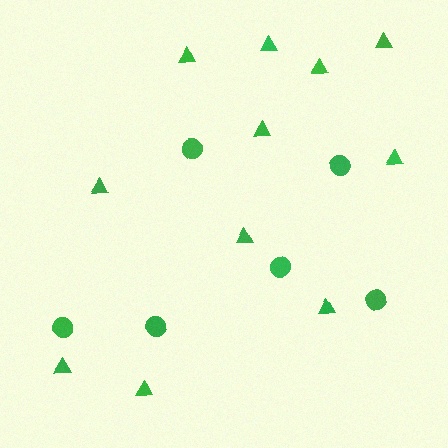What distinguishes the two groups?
There are 2 groups: one group of circles (6) and one group of triangles (11).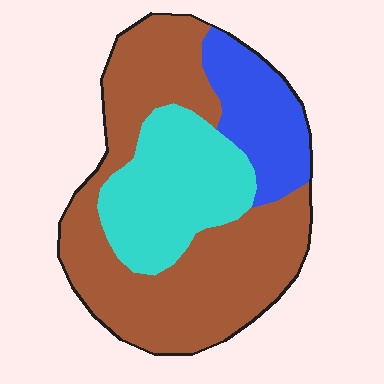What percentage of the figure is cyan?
Cyan covers around 25% of the figure.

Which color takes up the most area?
Brown, at roughly 55%.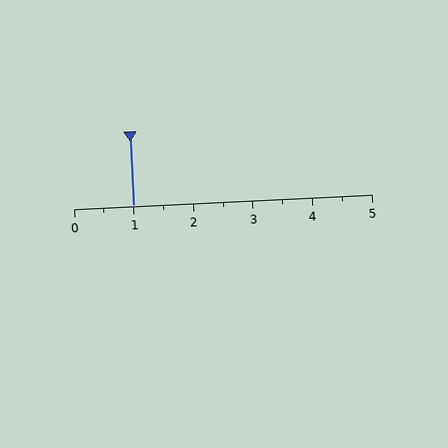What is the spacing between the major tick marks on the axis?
The major ticks are spaced 1 apart.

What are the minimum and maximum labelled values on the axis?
The axis runs from 0 to 5.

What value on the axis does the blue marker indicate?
The marker indicates approximately 1.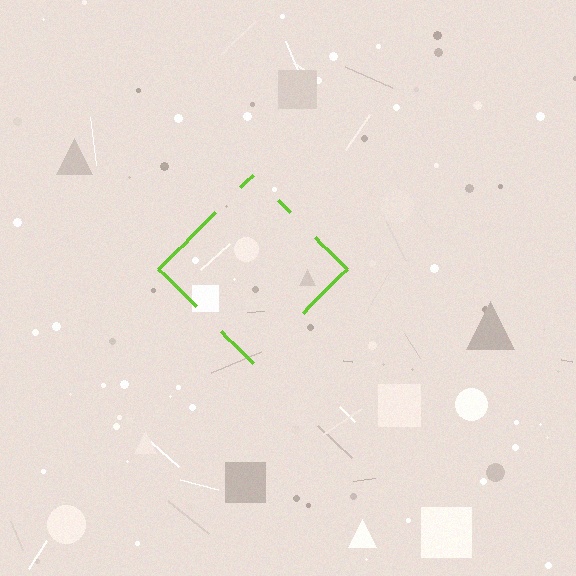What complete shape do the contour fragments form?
The contour fragments form a diamond.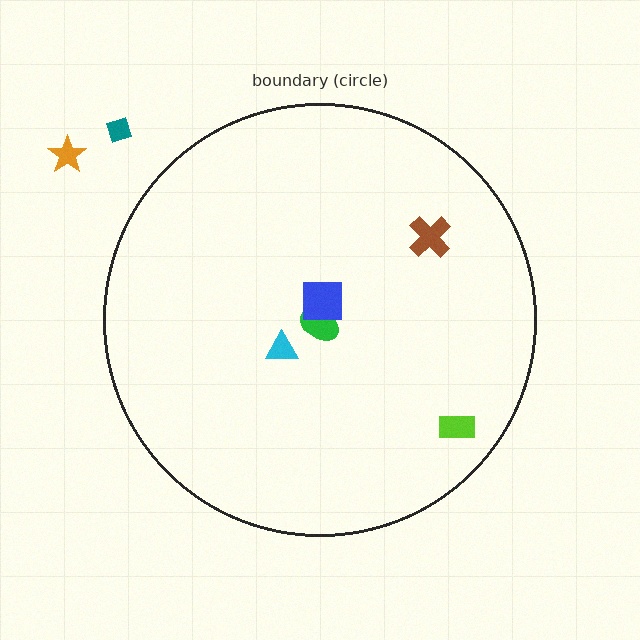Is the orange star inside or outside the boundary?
Outside.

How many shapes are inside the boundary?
5 inside, 2 outside.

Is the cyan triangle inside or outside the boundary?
Inside.